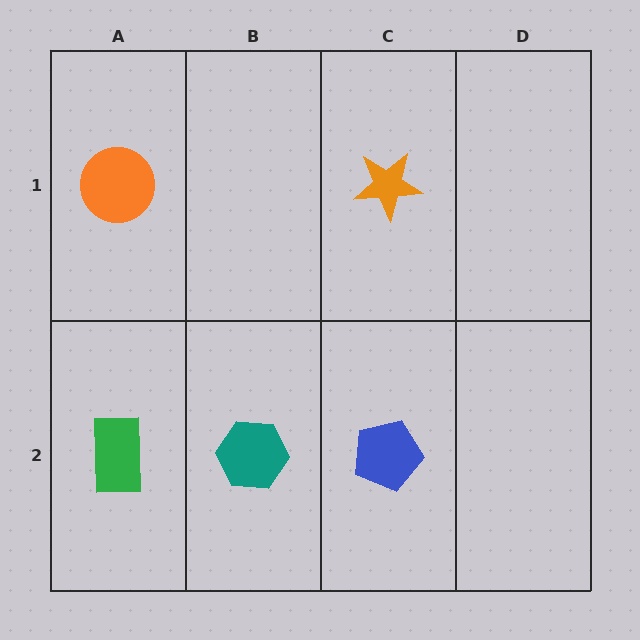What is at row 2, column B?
A teal hexagon.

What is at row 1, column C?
An orange star.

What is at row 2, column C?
A blue pentagon.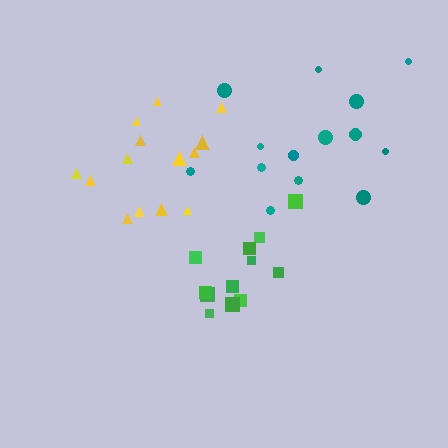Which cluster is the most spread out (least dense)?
Teal.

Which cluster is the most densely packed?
Green.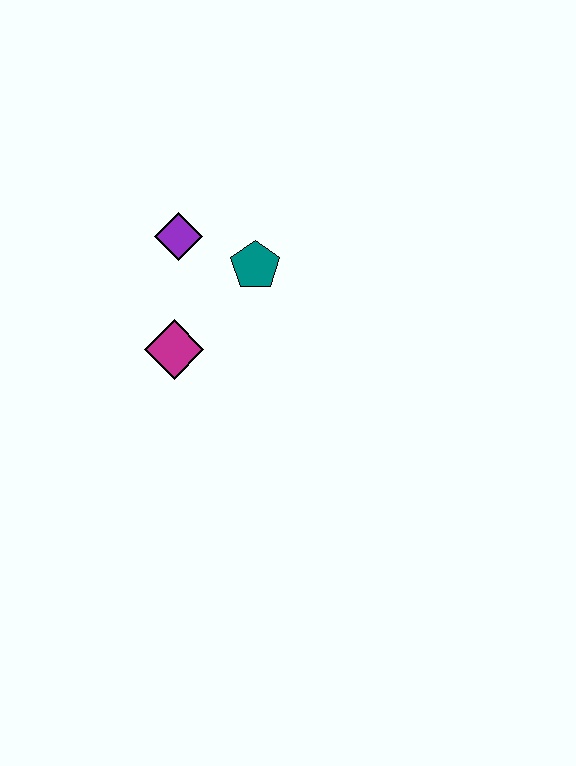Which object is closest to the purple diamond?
The teal pentagon is closest to the purple diamond.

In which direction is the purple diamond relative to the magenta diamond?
The purple diamond is above the magenta diamond.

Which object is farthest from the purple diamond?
The magenta diamond is farthest from the purple diamond.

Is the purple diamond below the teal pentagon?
No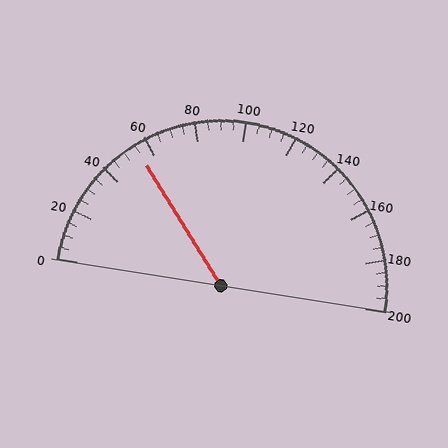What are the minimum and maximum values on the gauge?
The gauge ranges from 0 to 200.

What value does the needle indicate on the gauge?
The needle indicates approximately 55.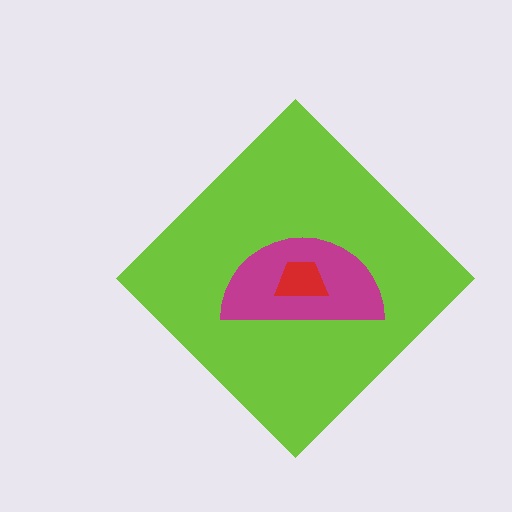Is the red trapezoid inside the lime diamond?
Yes.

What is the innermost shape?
The red trapezoid.